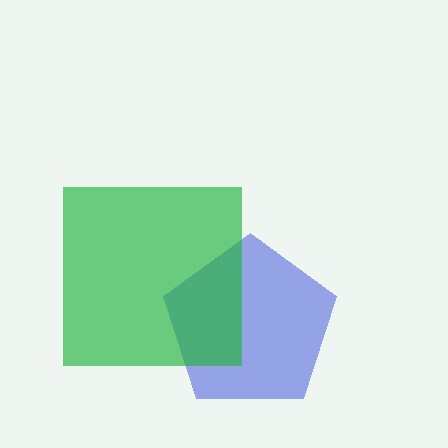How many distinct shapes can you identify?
There are 2 distinct shapes: a blue pentagon, a green square.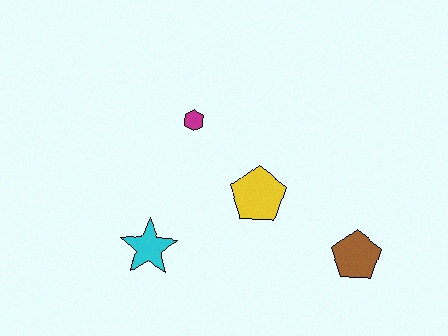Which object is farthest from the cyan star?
The brown pentagon is farthest from the cyan star.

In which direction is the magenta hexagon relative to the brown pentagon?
The magenta hexagon is to the left of the brown pentagon.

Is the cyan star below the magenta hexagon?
Yes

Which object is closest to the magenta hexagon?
The yellow pentagon is closest to the magenta hexagon.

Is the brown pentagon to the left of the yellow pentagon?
No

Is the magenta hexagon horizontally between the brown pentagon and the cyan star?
Yes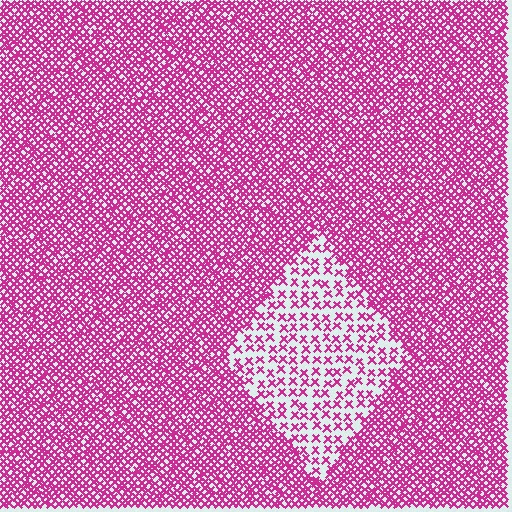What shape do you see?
I see a diamond.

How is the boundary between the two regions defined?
The boundary is defined by a change in element density (approximately 2.5x ratio). All elements are the same color, size, and shape.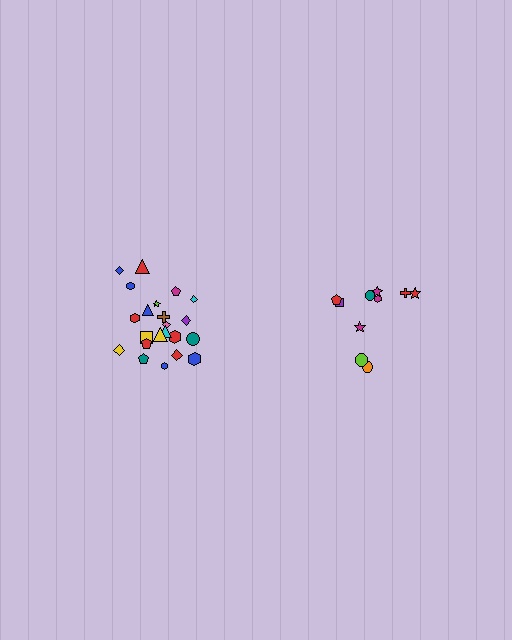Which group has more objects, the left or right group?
The left group.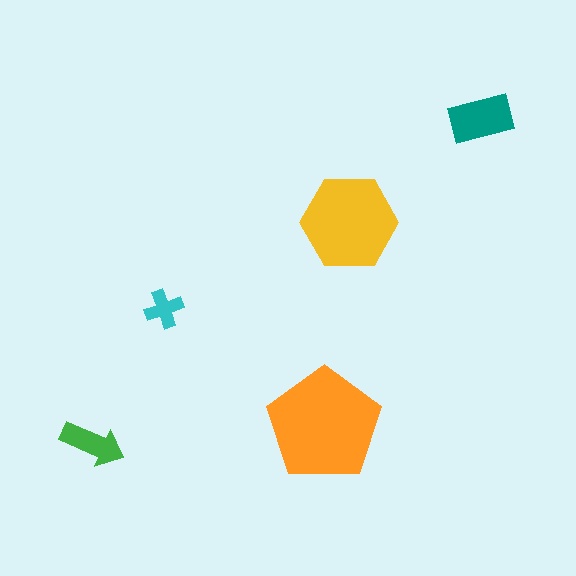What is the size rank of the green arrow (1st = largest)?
4th.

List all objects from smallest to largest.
The cyan cross, the green arrow, the teal rectangle, the yellow hexagon, the orange pentagon.